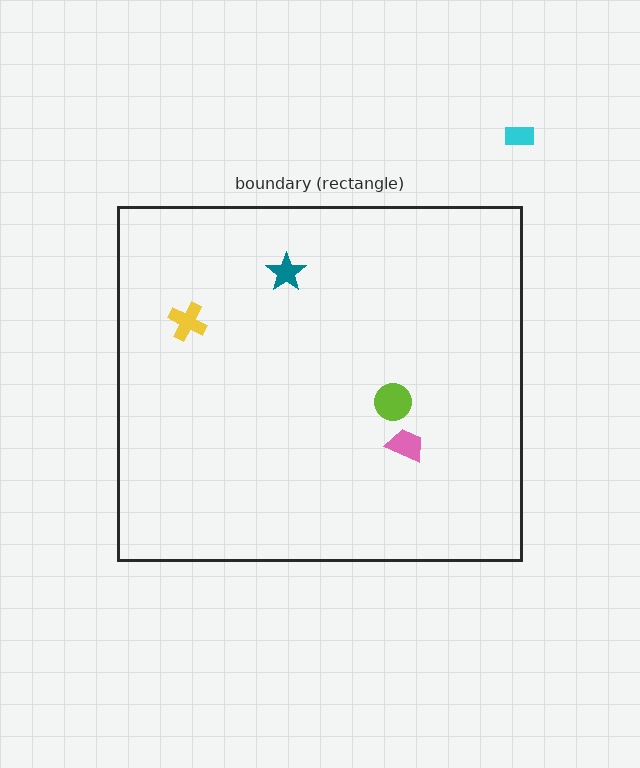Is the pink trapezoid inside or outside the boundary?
Inside.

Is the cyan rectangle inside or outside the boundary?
Outside.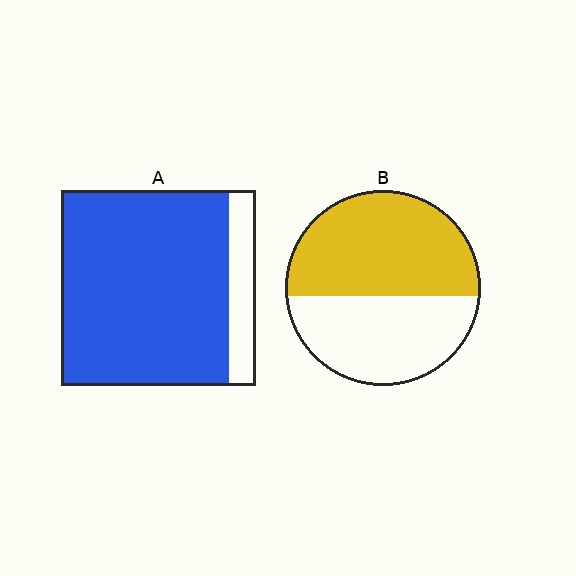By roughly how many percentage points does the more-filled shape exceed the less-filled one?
By roughly 30 percentage points (A over B).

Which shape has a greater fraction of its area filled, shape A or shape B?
Shape A.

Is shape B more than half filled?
Yes.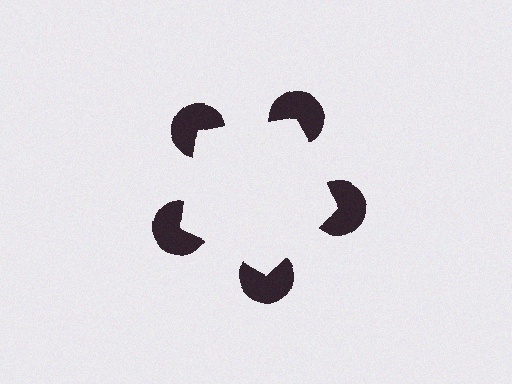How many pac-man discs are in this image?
There are 5 — one at each vertex of the illusory pentagon.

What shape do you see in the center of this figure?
An illusory pentagon — its edges are inferred from the aligned wedge cuts in the pac-man discs, not physically drawn.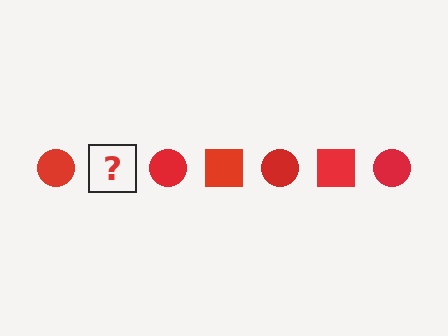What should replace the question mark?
The question mark should be replaced with a red square.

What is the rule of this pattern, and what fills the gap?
The rule is that the pattern cycles through circle, square shapes in red. The gap should be filled with a red square.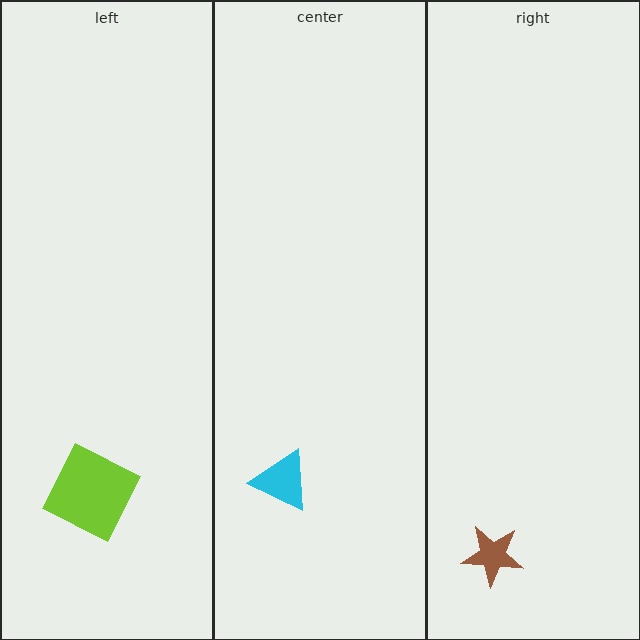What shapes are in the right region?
The brown star.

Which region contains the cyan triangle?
The center region.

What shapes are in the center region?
The cyan triangle.